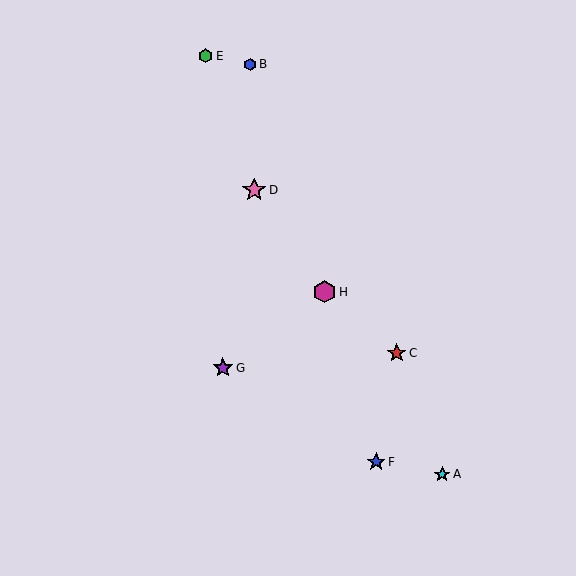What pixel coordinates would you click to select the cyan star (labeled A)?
Click at (442, 474) to select the cyan star A.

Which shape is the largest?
The pink star (labeled D) is the largest.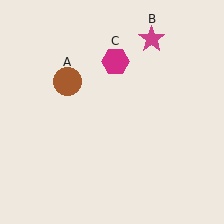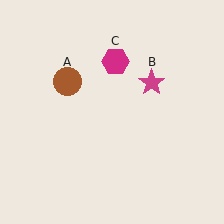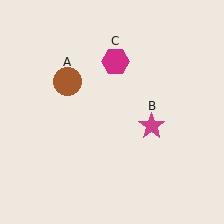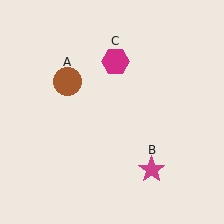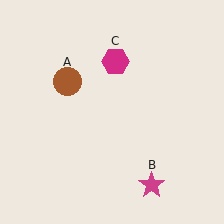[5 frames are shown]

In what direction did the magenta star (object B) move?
The magenta star (object B) moved down.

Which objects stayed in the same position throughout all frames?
Brown circle (object A) and magenta hexagon (object C) remained stationary.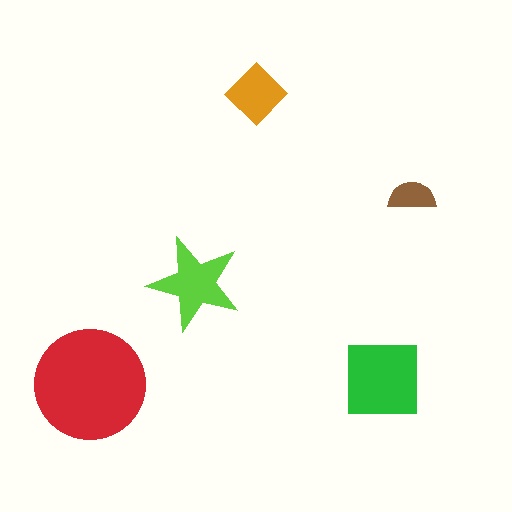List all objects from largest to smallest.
The red circle, the green square, the lime star, the orange diamond, the brown semicircle.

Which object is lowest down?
The red circle is bottommost.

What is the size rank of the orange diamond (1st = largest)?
4th.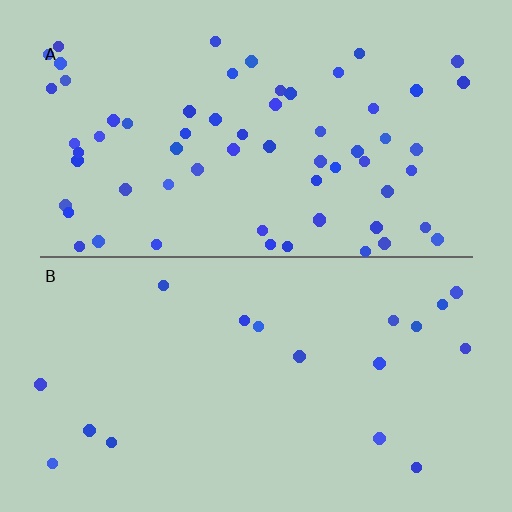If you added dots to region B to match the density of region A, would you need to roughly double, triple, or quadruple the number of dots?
Approximately quadruple.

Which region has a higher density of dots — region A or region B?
A (the top).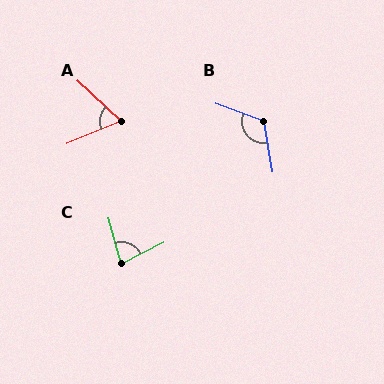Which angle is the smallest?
A, at approximately 65 degrees.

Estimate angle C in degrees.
Approximately 78 degrees.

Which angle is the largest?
B, at approximately 119 degrees.